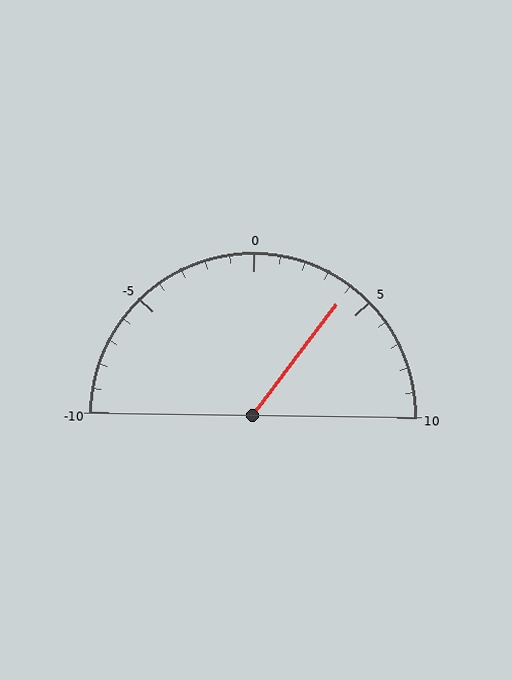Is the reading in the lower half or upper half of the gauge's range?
The reading is in the upper half of the range (-10 to 10).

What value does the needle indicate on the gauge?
The needle indicates approximately 4.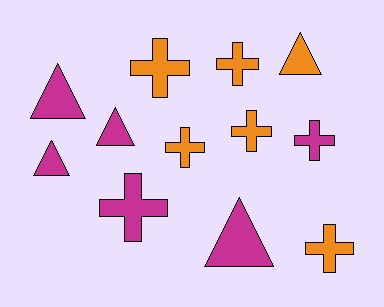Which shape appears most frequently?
Cross, with 7 objects.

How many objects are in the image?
There are 12 objects.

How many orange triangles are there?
There is 1 orange triangle.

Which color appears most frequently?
Orange, with 6 objects.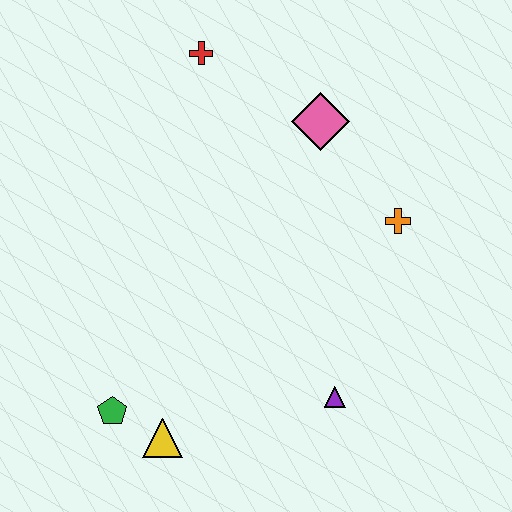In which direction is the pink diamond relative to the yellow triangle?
The pink diamond is above the yellow triangle.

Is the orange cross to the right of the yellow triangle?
Yes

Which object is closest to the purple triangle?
The yellow triangle is closest to the purple triangle.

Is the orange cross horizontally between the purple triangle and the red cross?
No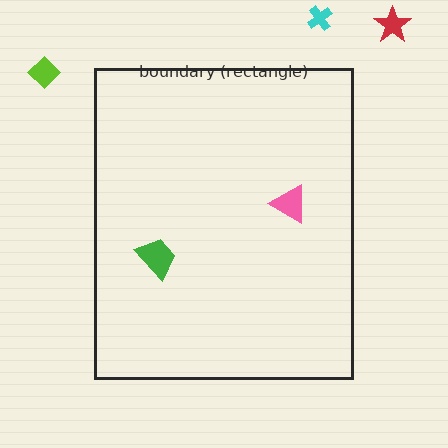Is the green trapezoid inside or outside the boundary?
Inside.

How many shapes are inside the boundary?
2 inside, 3 outside.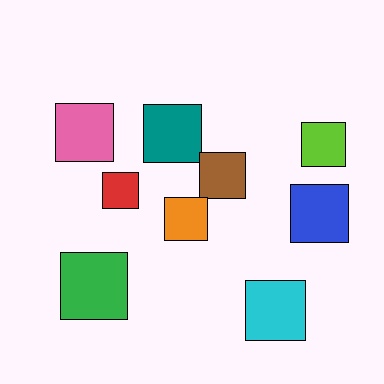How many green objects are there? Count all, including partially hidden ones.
There is 1 green object.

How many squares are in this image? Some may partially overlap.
There are 9 squares.